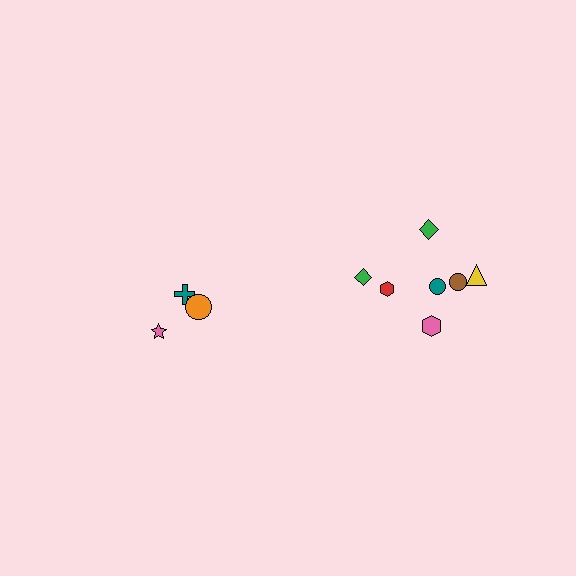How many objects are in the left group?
There are 3 objects.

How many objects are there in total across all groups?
There are 10 objects.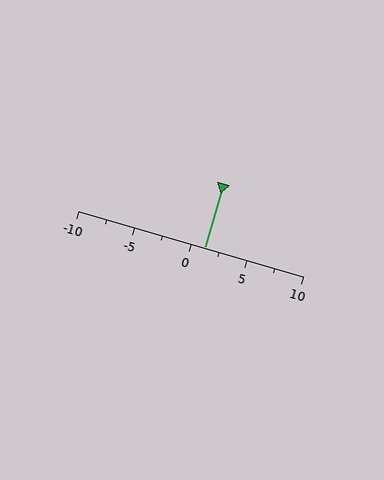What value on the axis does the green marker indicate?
The marker indicates approximately 1.2.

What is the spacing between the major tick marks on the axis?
The major ticks are spaced 5 apart.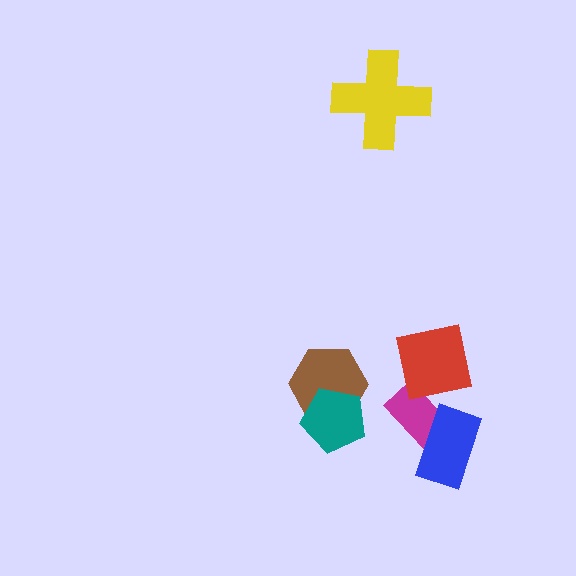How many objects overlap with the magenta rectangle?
2 objects overlap with the magenta rectangle.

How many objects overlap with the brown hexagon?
1 object overlaps with the brown hexagon.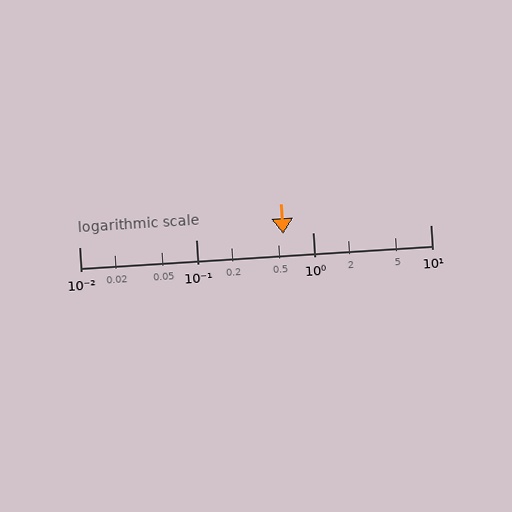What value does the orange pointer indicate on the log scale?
The pointer indicates approximately 0.55.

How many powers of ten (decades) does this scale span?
The scale spans 3 decades, from 0.01 to 10.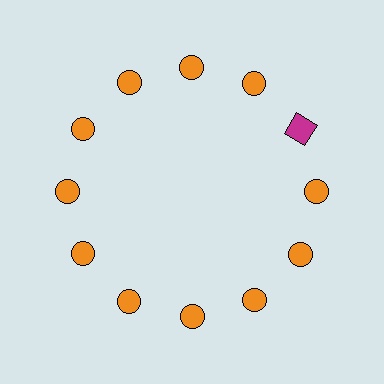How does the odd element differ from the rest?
It differs in both color (magenta instead of orange) and shape (square instead of circle).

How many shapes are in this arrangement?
There are 12 shapes arranged in a ring pattern.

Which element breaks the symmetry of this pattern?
The magenta square at roughly the 2 o'clock position breaks the symmetry. All other shapes are orange circles.